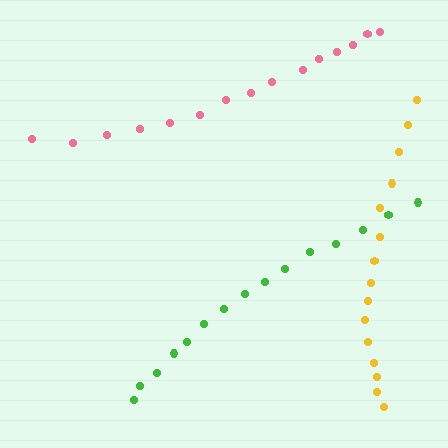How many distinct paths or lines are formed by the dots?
There are 3 distinct paths.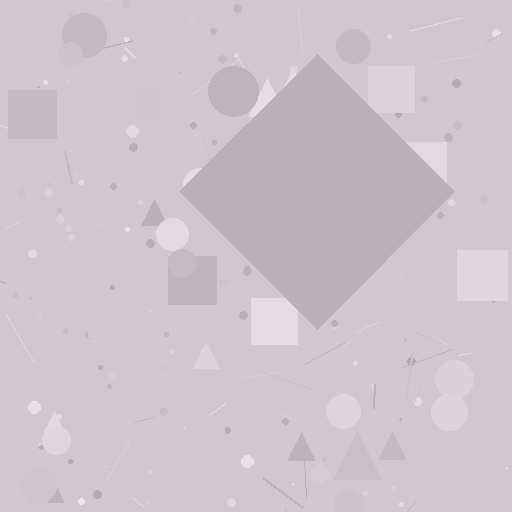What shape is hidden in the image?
A diamond is hidden in the image.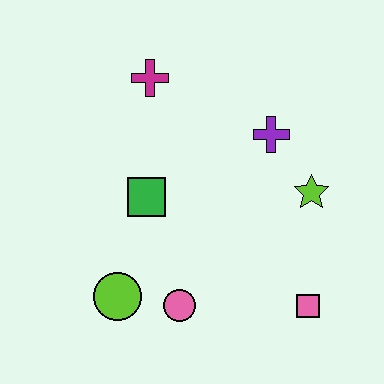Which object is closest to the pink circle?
The lime circle is closest to the pink circle.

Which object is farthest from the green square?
The pink square is farthest from the green square.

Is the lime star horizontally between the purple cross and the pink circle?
No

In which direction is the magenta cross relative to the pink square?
The magenta cross is above the pink square.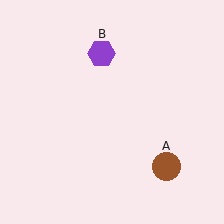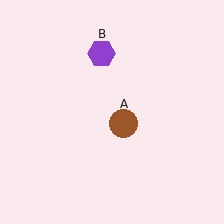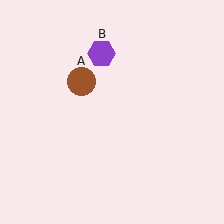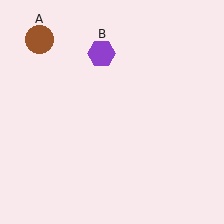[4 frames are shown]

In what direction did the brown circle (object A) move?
The brown circle (object A) moved up and to the left.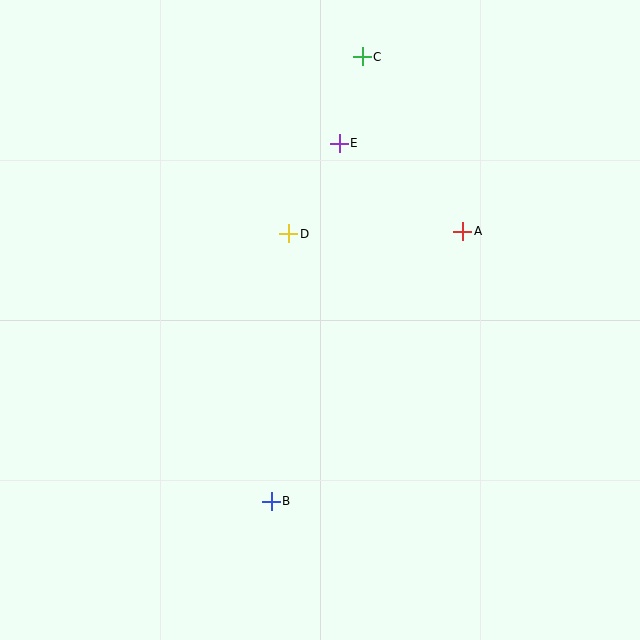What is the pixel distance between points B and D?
The distance between B and D is 268 pixels.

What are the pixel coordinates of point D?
Point D is at (289, 234).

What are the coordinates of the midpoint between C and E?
The midpoint between C and E is at (351, 100).